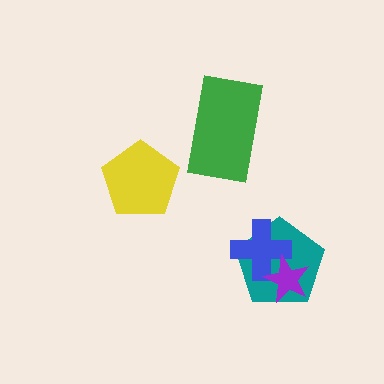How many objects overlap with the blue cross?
2 objects overlap with the blue cross.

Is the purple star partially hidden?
No, no other shape covers it.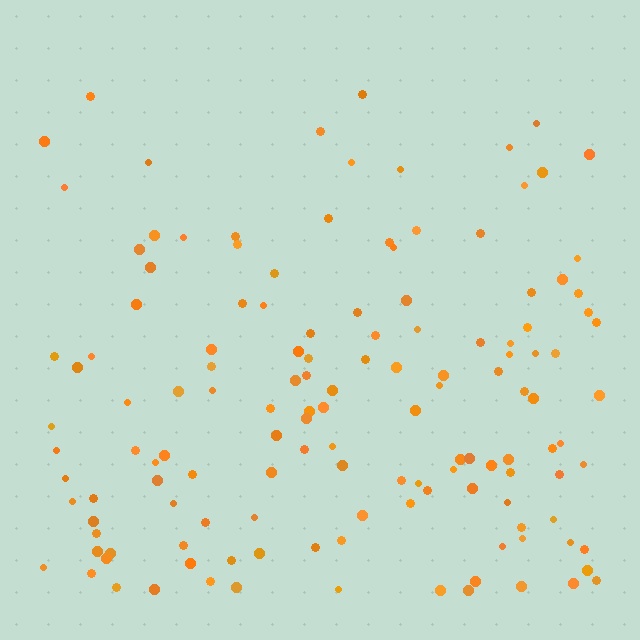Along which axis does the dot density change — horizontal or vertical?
Vertical.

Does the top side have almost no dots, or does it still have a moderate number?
Still a moderate number, just noticeably fewer than the bottom.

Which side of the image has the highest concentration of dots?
The bottom.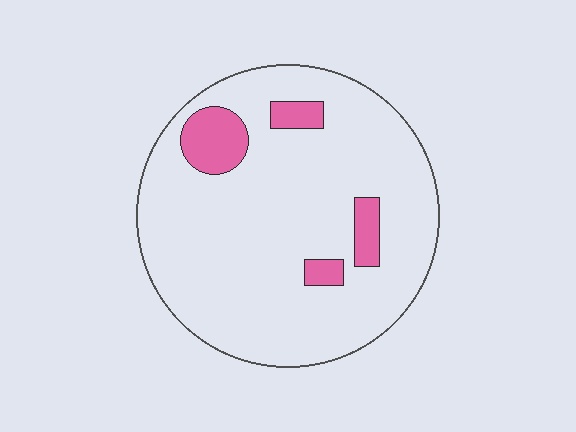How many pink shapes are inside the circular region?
4.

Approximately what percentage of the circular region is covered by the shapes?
Approximately 10%.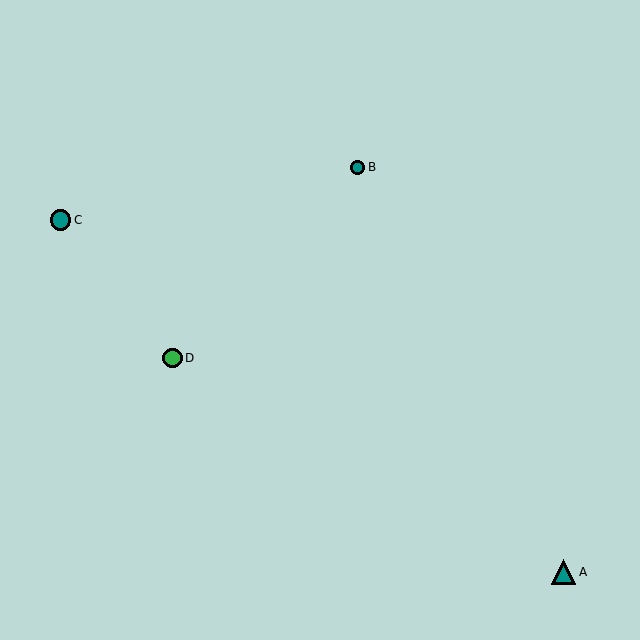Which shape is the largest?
The teal triangle (labeled A) is the largest.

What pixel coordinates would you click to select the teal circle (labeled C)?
Click at (61, 220) to select the teal circle C.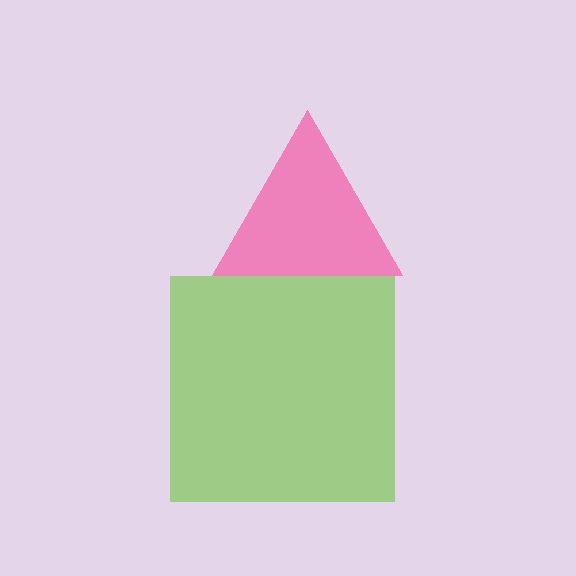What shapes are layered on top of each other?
The layered shapes are: a pink triangle, a lime square.